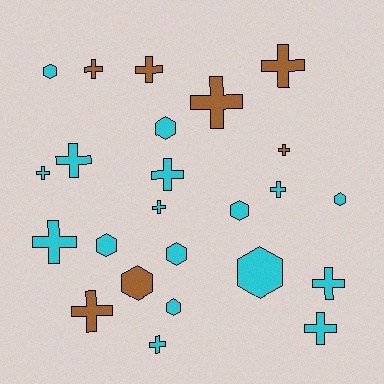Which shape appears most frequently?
Cross, with 15 objects.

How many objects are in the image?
There are 24 objects.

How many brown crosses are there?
There are 6 brown crosses.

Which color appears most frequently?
Cyan, with 17 objects.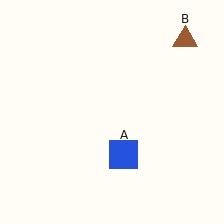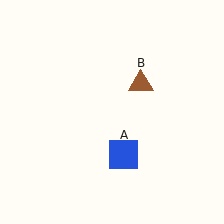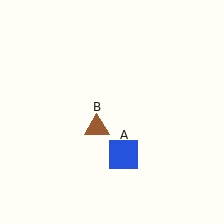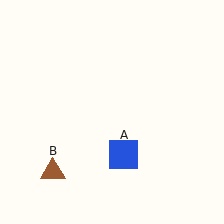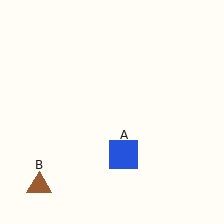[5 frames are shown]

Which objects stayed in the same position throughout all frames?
Blue square (object A) remained stationary.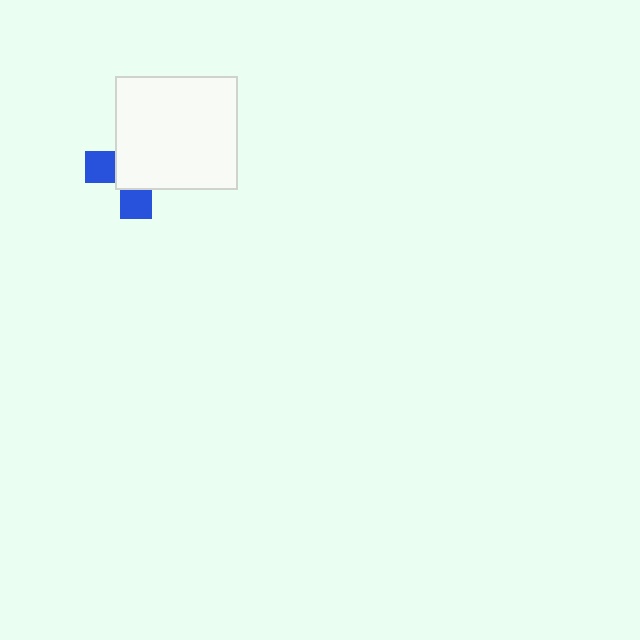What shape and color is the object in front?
The object in front is a white rectangle.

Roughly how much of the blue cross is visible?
A small part of it is visible (roughly 34%).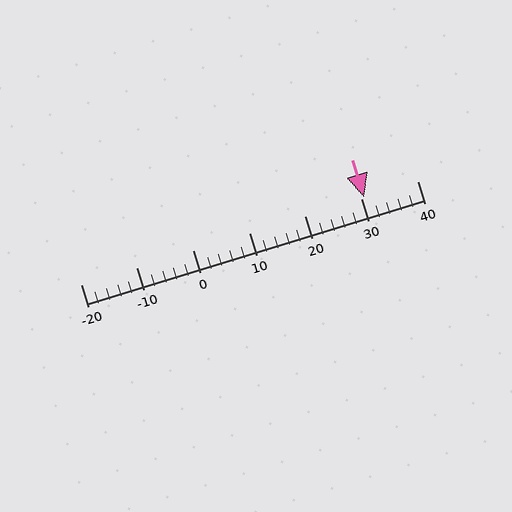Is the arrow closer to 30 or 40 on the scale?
The arrow is closer to 30.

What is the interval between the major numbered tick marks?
The major tick marks are spaced 10 units apart.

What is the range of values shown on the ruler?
The ruler shows values from -20 to 40.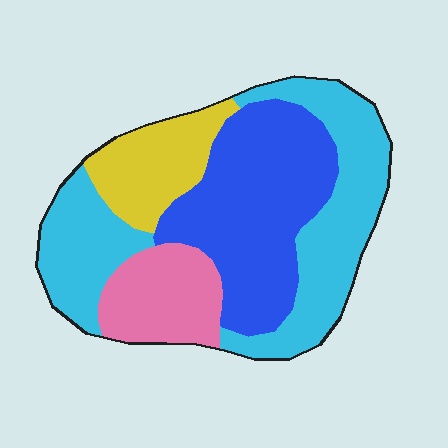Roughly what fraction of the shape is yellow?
Yellow covers about 15% of the shape.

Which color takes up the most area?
Cyan, at roughly 40%.